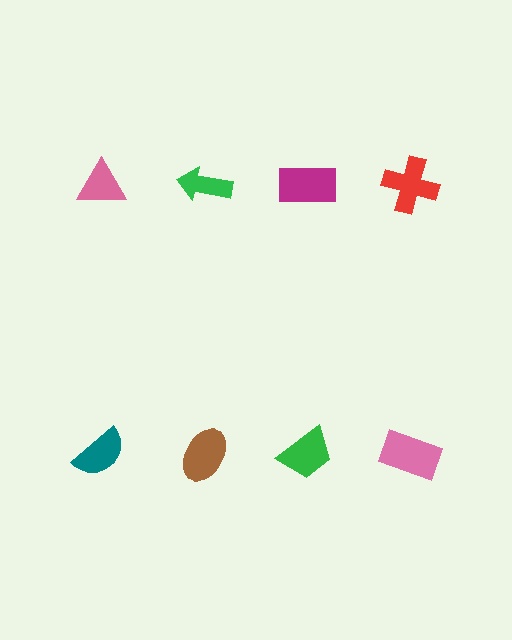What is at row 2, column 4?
A pink rectangle.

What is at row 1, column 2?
A green arrow.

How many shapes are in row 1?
4 shapes.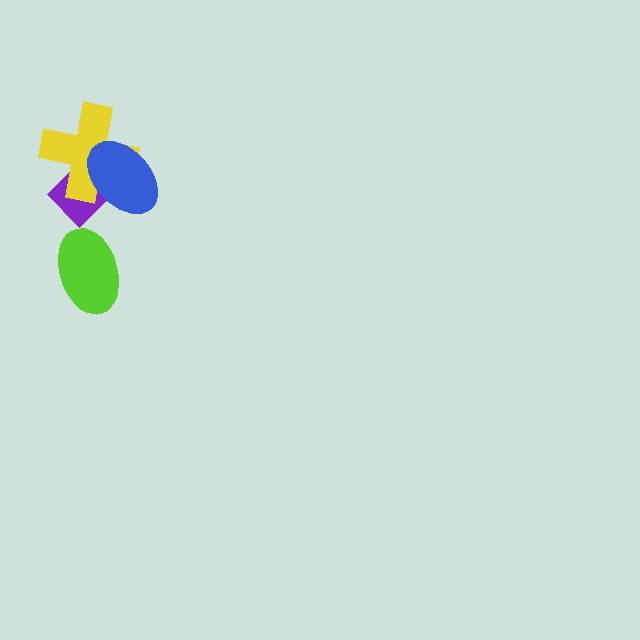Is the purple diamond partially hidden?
Yes, it is partially covered by another shape.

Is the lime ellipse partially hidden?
No, no other shape covers it.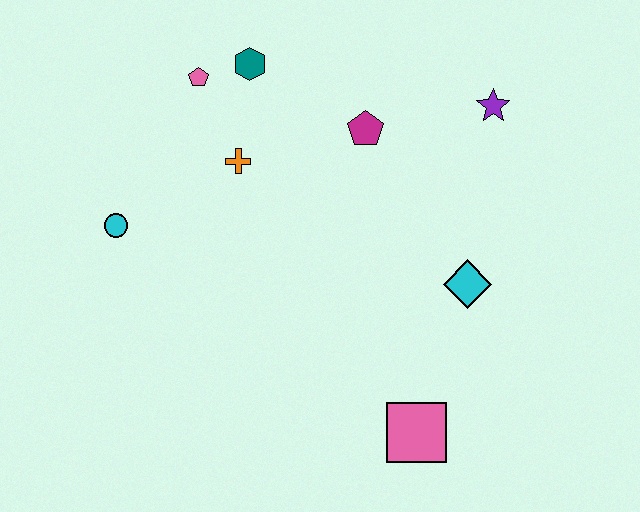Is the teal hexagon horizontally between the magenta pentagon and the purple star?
No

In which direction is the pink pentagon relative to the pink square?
The pink pentagon is above the pink square.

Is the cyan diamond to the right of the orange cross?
Yes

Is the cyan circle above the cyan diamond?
Yes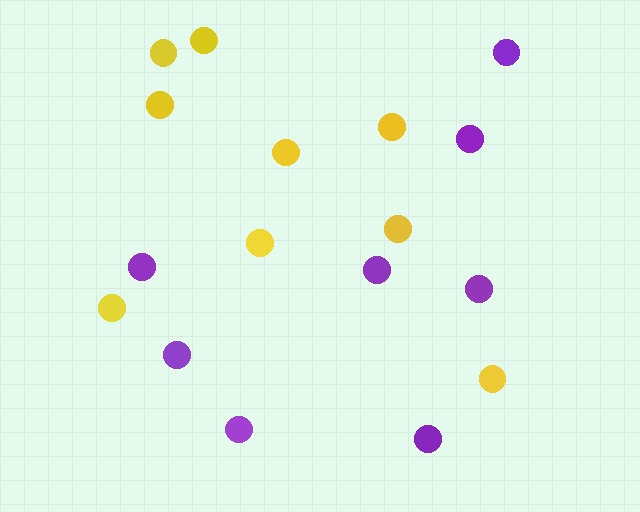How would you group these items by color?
There are 2 groups: one group of yellow circles (9) and one group of purple circles (8).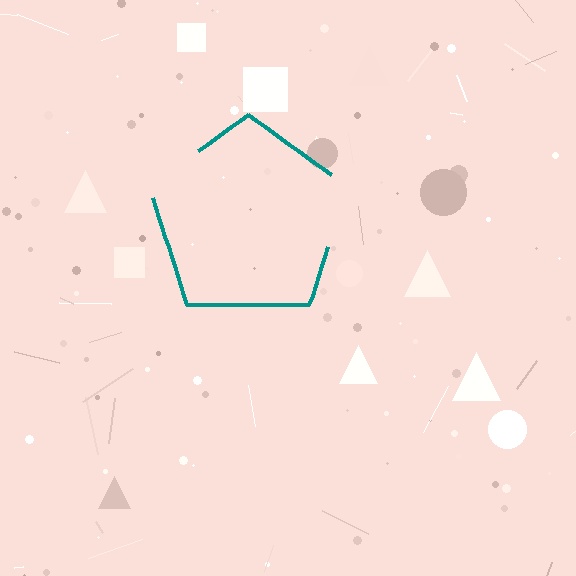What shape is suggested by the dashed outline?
The dashed outline suggests a pentagon.